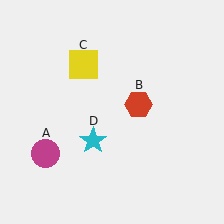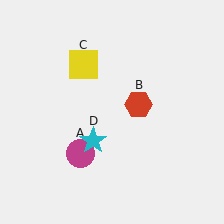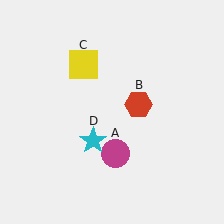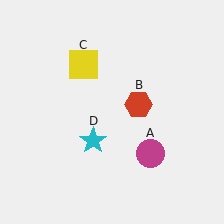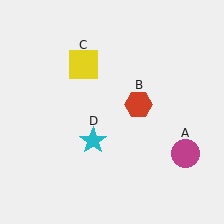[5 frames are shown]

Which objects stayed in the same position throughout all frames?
Red hexagon (object B) and yellow square (object C) and cyan star (object D) remained stationary.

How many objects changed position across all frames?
1 object changed position: magenta circle (object A).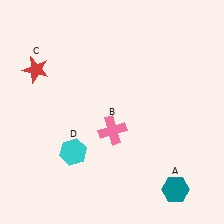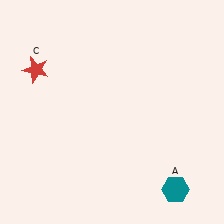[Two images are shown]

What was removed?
The pink cross (B), the cyan hexagon (D) were removed in Image 2.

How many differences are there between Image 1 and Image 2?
There are 2 differences between the two images.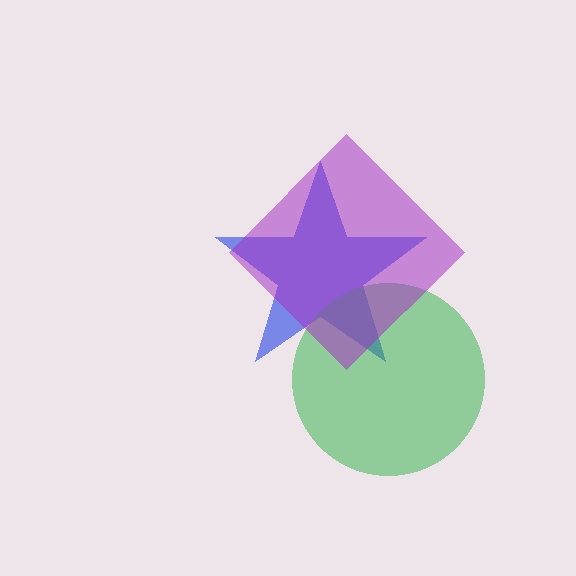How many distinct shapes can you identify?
There are 3 distinct shapes: a blue star, a green circle, a purple diamond.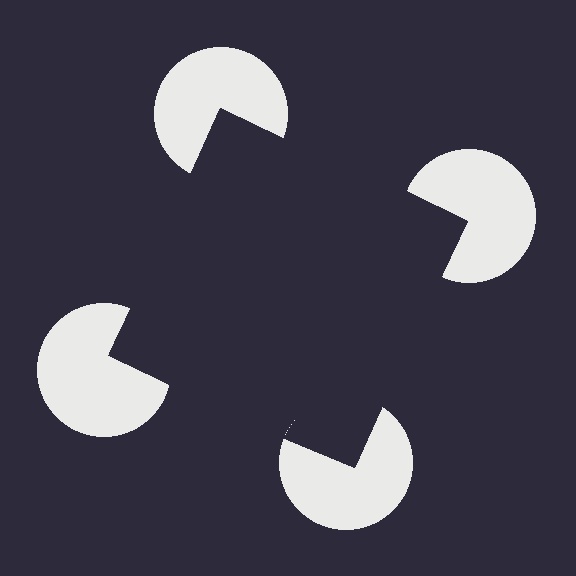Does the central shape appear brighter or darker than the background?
It typically appears slightly darker than the background, even though no actual brightness change is drawn.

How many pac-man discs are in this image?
There are 4 — one at each vertex of the illusory square.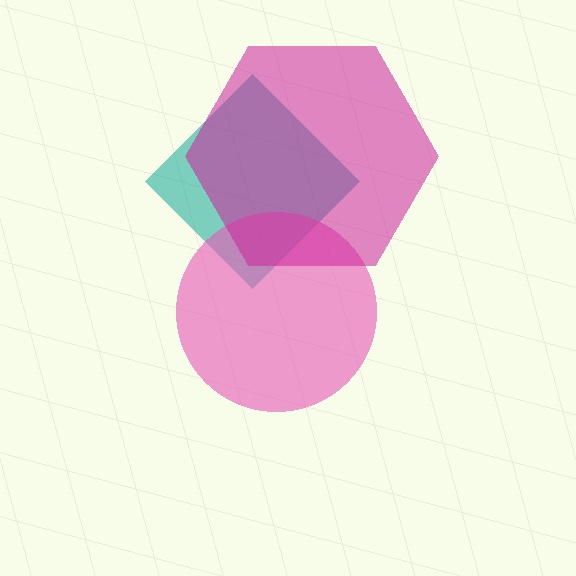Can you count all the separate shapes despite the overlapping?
Yes, there are 3 separate shapes.